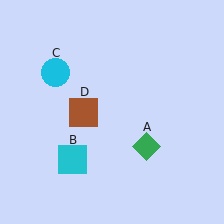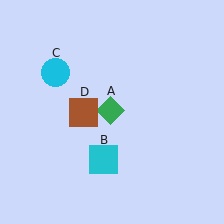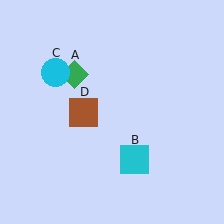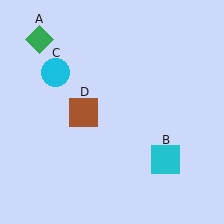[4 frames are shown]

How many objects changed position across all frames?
2 objects changed position: green diamond (object A), cyan square (object B).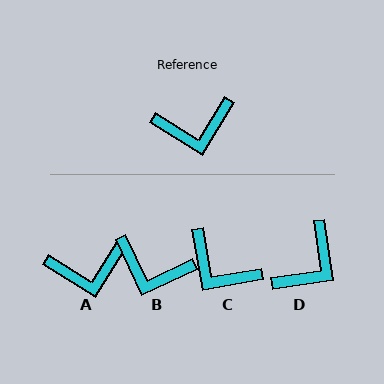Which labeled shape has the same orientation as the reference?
A.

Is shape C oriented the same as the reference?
No, it is off by about 49 degrees.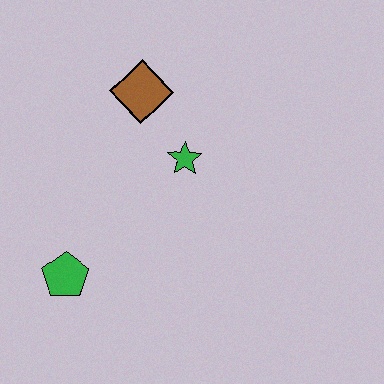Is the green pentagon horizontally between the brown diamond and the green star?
No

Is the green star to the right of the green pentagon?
Yes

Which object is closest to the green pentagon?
The green star is closest to the green pentagon.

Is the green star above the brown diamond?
No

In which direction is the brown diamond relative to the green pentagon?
The brown diamond is above the green pentagon.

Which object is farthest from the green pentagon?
The brown diamond is farthest from the green pentagon.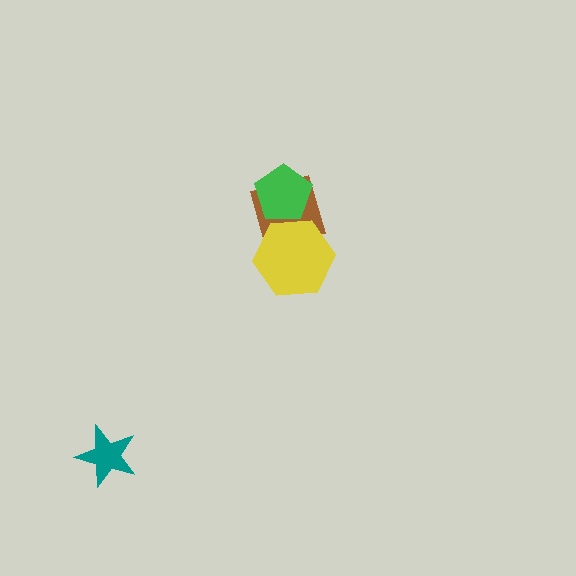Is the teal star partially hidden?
No, no other shape covers it.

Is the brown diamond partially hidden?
Yes, it is partially covered by another shape.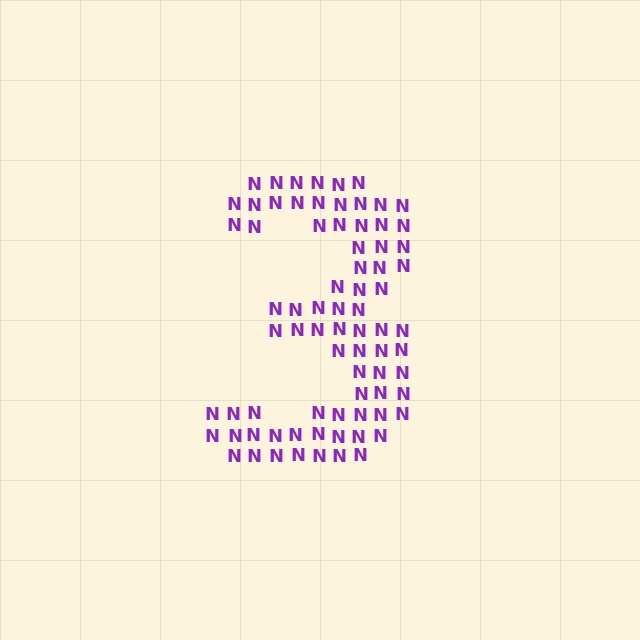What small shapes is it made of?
It is made of small letter N's.